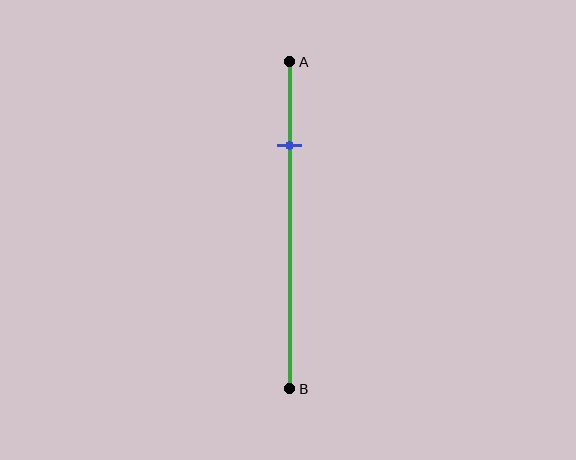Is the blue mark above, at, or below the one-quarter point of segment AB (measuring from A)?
The blue mark is approximately at the one-quarter point of segment AB.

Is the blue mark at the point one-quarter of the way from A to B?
Yes, the mark is approximately at the one-quarter point.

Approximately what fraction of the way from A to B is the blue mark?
The blue mark is approximately 25% of the way from A to B.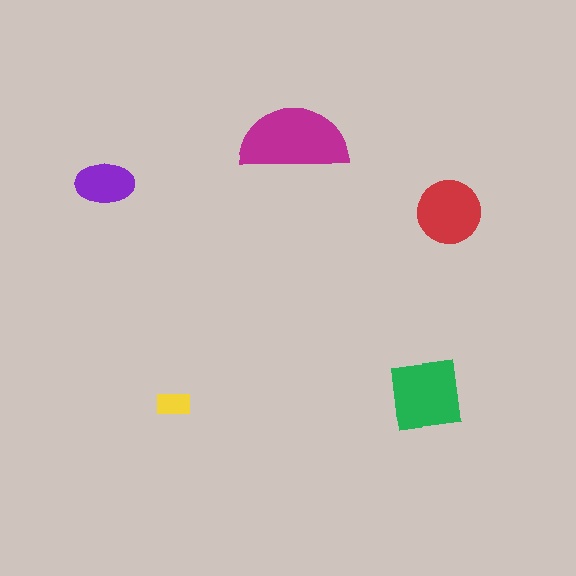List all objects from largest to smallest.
The magenta semicircle, the green square, the red circle, the purple ellipse, the yellow rectangle.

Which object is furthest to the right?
The red circle is rightmost.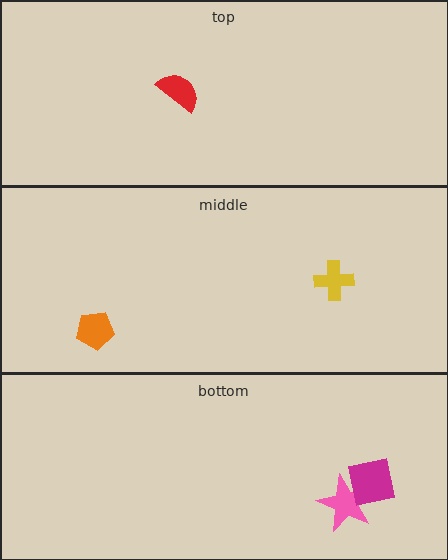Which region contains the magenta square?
The bottom region.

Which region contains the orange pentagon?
The middle region.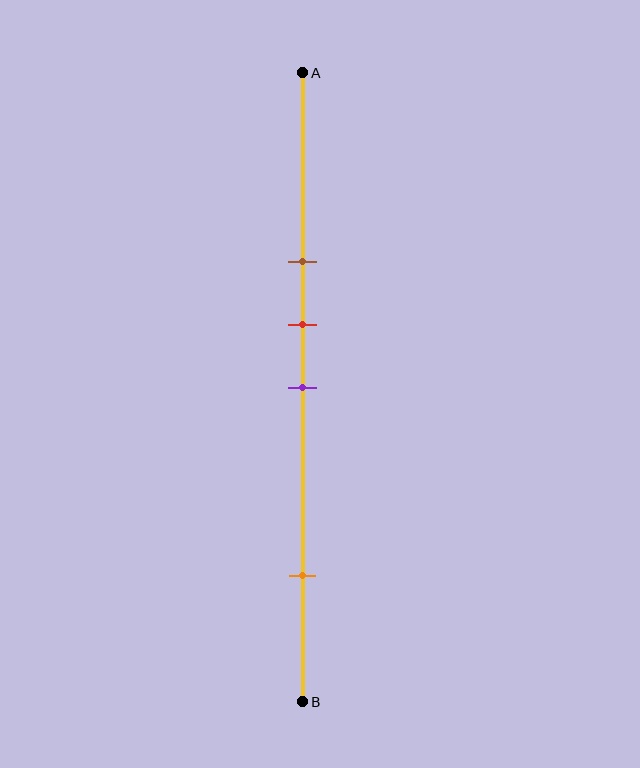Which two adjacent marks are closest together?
The red and purple marks are the closest adjacent pair.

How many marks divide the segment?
There are 4 marks dividing the segment.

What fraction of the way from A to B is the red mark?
The red mark is approximately 40% (0.4) of the way from A to B.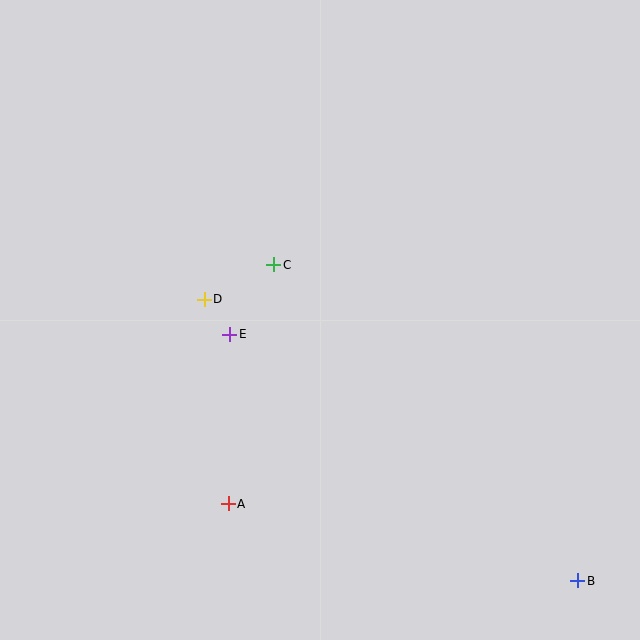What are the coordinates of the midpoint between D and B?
The midpoint between D and B is at (391, 440).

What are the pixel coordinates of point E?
Point E is at (230, 334).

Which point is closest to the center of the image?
Point C at (274, 265) is closest to the center.